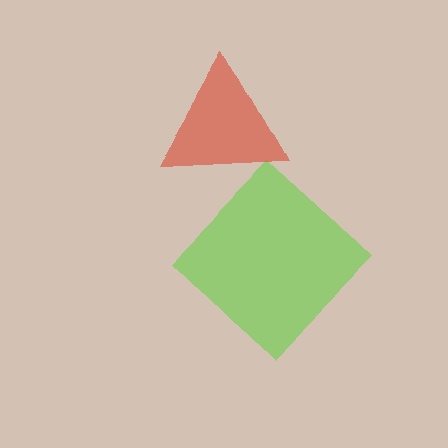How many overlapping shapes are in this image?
There are 2 overlapping shapes in the image.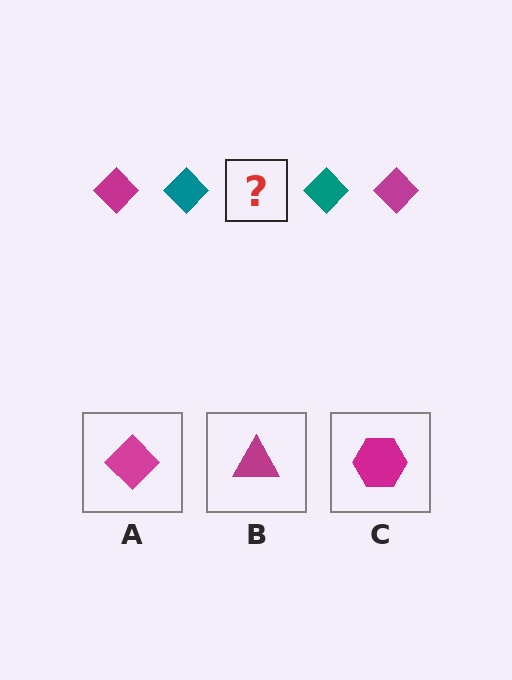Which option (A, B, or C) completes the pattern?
A.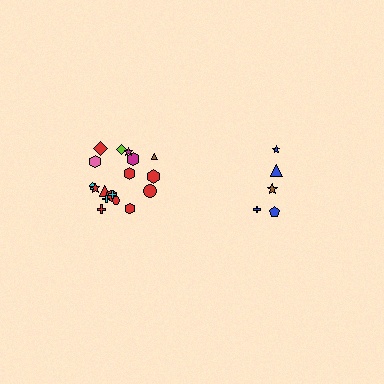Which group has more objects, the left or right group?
The left group.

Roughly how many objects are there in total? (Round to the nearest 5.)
Roughly 25 objects in total.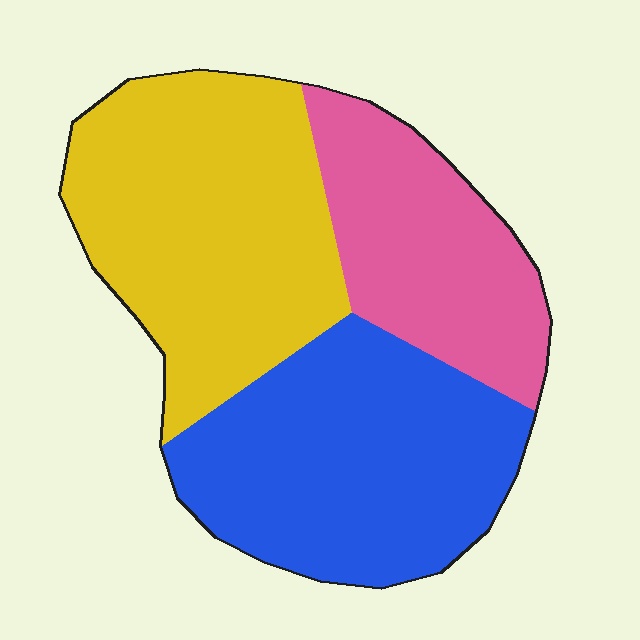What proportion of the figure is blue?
Blue takes up about three eighths (3/8) of the figure.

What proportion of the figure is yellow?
Yellow covers roughly 40% of the figure.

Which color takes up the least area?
Pink, at roughly 25%.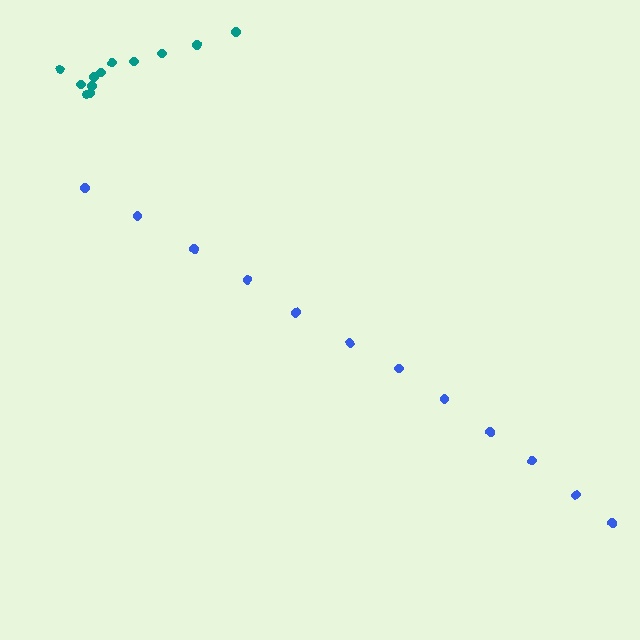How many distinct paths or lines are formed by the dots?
There are 2 distinct paths.